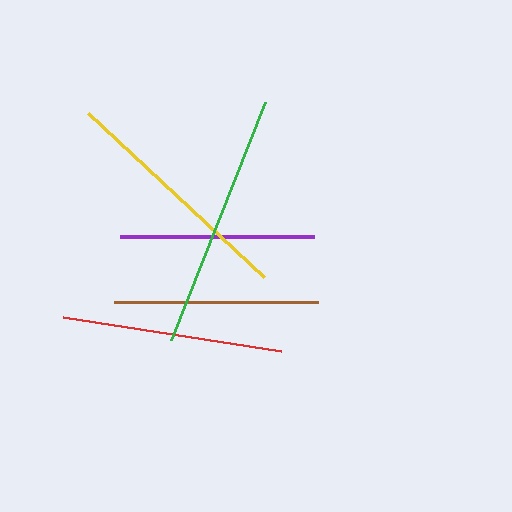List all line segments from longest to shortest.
From longest to shortest: green, yellow, red, brown, purple.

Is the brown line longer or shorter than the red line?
The red line is longer than the brown line.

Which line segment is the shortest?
The purple line is the shortest at approximately 194 pixels.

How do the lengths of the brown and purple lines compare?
The brown and purple lines are approximately the same length.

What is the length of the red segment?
The red segment is approximately 221 pixels long.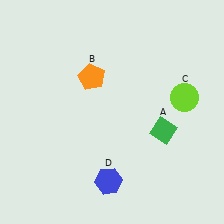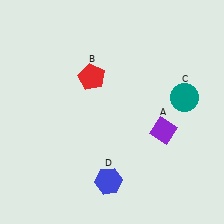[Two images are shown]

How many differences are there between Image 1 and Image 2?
There are 3 differences between the two images.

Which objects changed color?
A changed from green to purple. B changed from orange to red. C changed from lime to teal.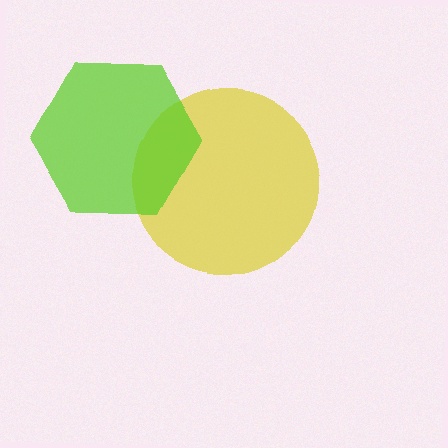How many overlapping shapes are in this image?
There are 2 overlapping shapes in the image.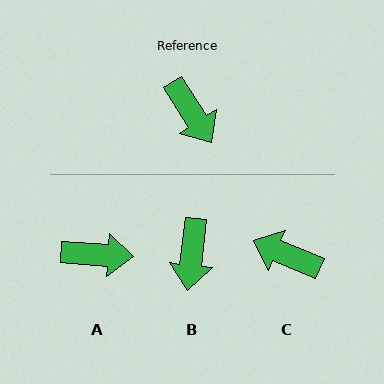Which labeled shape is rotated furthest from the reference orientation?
C, about 146 degrees away.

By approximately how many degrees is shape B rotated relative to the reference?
Approximately 39 degrees clockwise.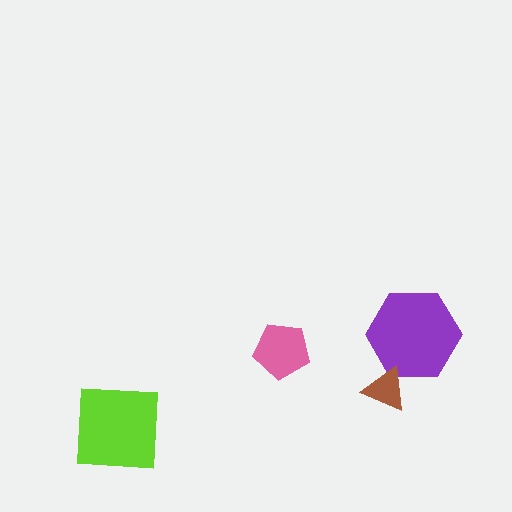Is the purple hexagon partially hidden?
Yes, it is partially covered by another shape.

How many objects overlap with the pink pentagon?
0 objects overlap with the pink pentagon.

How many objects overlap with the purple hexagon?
1 object overlaps with the purple hexagon.